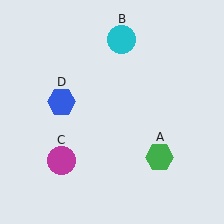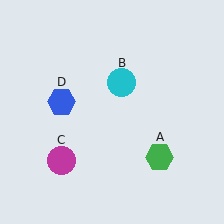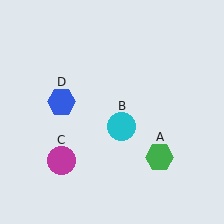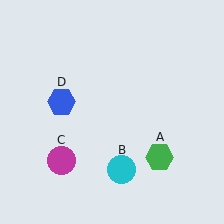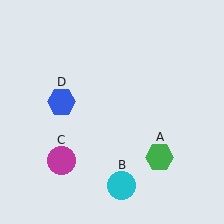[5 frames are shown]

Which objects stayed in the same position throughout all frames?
Green hexagon (object A) and magenta circle (object C) and blue hexagon (object D) remained stationary.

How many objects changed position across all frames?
1 object changed position: cyan circle (object B).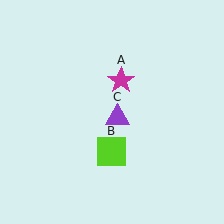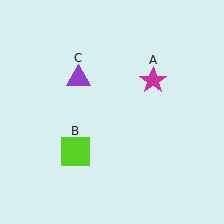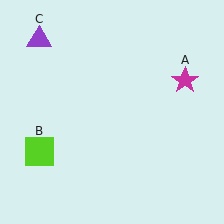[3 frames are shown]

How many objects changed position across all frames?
3 objects changed position: magenta star (object A), lime square (object B), purple triangle (object C).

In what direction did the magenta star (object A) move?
The magenta star (object A) moved right.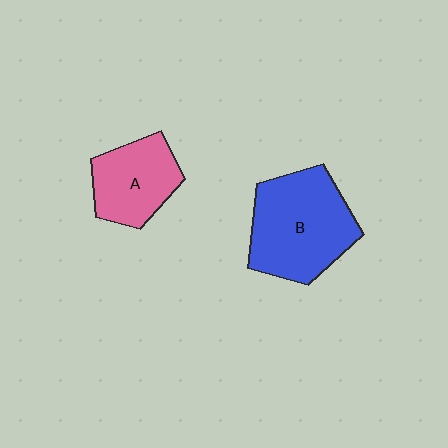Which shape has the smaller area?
Shape A (pink).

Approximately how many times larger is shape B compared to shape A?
Approximately 1.6 times.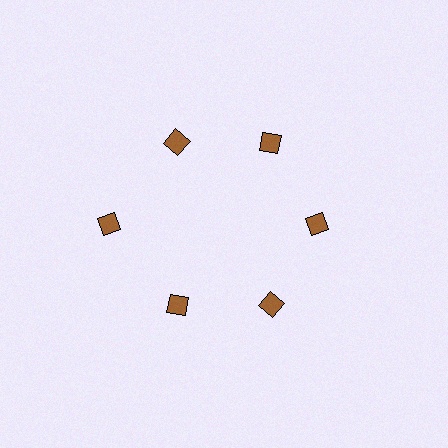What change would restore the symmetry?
The symmetry would be restored by moving it inward, back onto the ring so that all 6 squares sit at equal angles and equal distance from the center.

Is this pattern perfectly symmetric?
No. The 6 brown squares are arranged in a ring, but one element near the 9 o'clock position is pushed outward from the center, breaking the 6-fold rotational symmetry.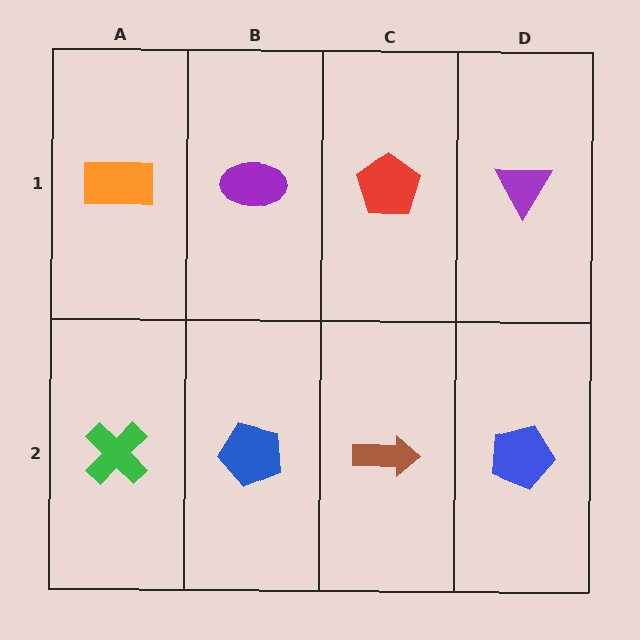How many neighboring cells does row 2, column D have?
2.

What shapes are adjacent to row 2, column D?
A purple triangle (row 1, column D), a brown arrow (row 2, column C).